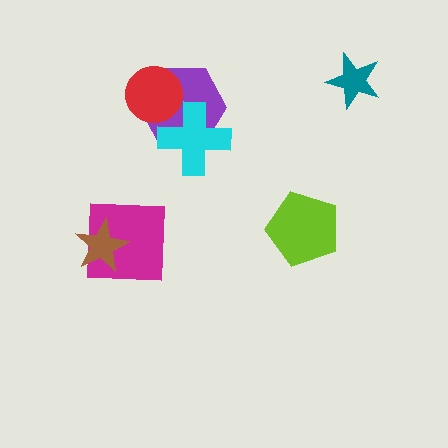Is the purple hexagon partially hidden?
Yes, it is partially covered by another shape.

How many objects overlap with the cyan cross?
1 object overlaps with the cyan cross.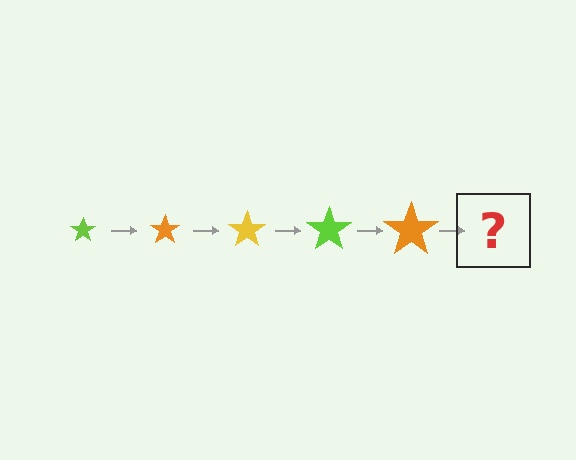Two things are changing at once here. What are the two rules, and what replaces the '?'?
The two rules are that the star grows larger each step and the color cycles through lime, orange, and yellow. The '?' should be a yellow star, larger than the previous one.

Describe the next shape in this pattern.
It should be a yellow star, larger than the previous one.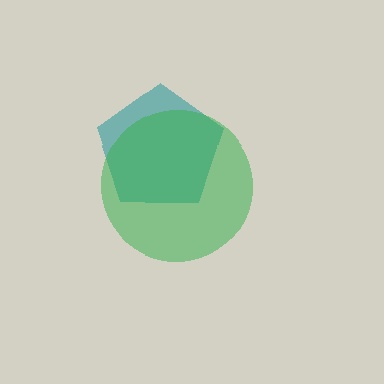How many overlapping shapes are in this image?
There are 2 overlapping shapes in the image.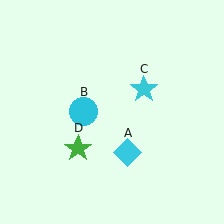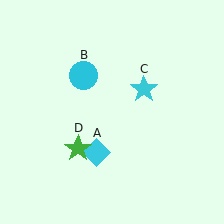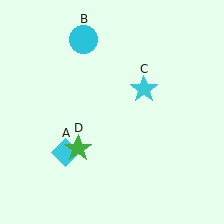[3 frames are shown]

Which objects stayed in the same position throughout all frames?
Cyan star (object C) and green star (object D) remained stationary.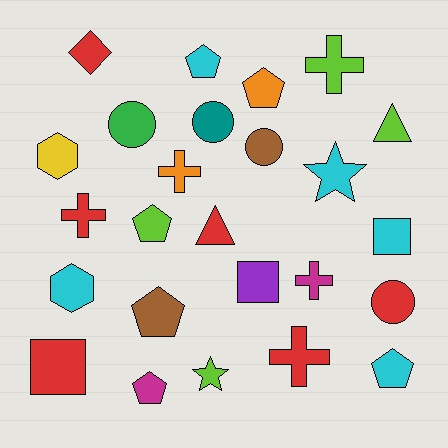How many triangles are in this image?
There are 2 triangles.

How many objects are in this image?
There are 25 objects.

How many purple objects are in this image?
There is 1 purple object.